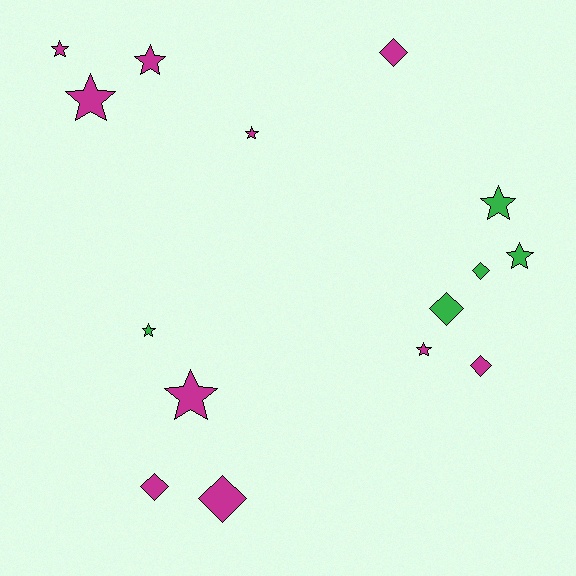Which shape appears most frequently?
Star, with 9 objects.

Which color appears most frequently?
Magenta, with 10 objects.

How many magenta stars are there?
There are 6 magenta stars.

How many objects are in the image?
There are 15 objects.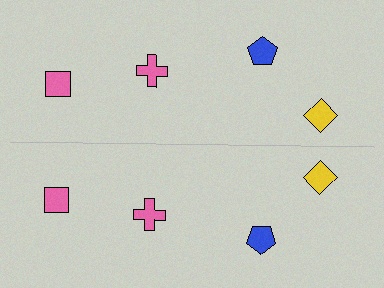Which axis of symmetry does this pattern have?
The pattern has a horizontal axis of symmetry running through the center of the image.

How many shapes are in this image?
There are 8 shapes in this image.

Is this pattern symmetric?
Yes, this pattern has bilateral (reflection) symmetry.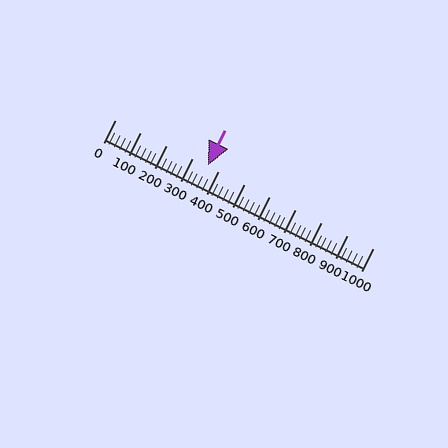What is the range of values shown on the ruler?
The ruler shows values from 0 to 1000.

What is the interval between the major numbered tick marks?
The major tick marks are spaced 100 units apart.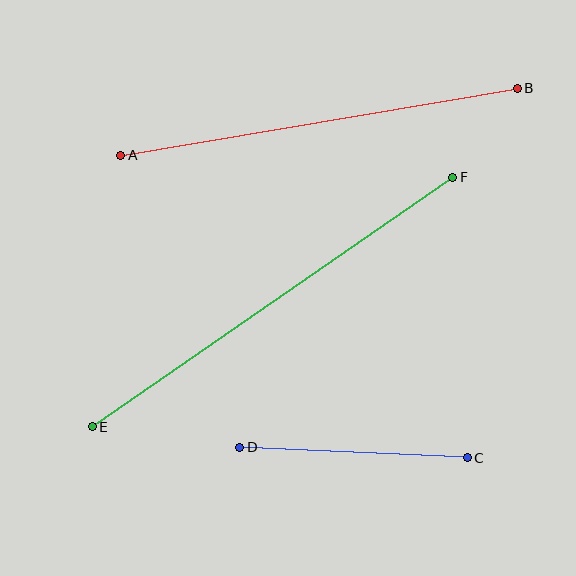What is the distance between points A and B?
The distance is approximately 402 pixels.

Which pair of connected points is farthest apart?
Points E and F are farthest apart.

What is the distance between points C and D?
The distance is approximately 228 pixels.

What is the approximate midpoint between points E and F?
The midpoint is at approximately (273, 302) pixels.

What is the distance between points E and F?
The distance is approximately 438 pixels.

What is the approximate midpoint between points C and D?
The midpoint is at approximately (353, 452) pixels.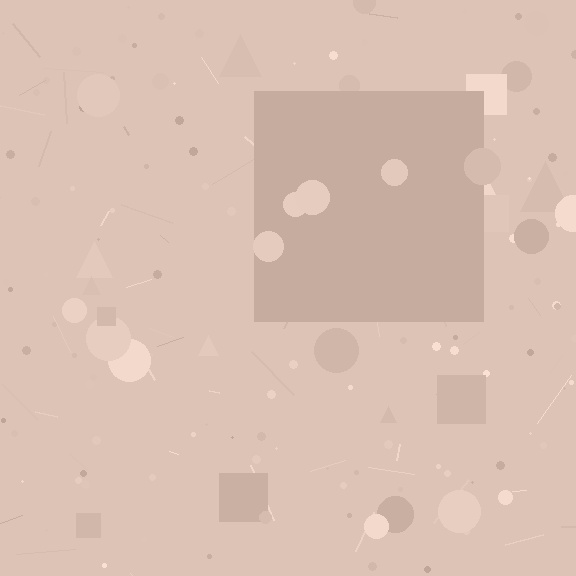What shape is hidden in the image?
A square is hidden in the image.